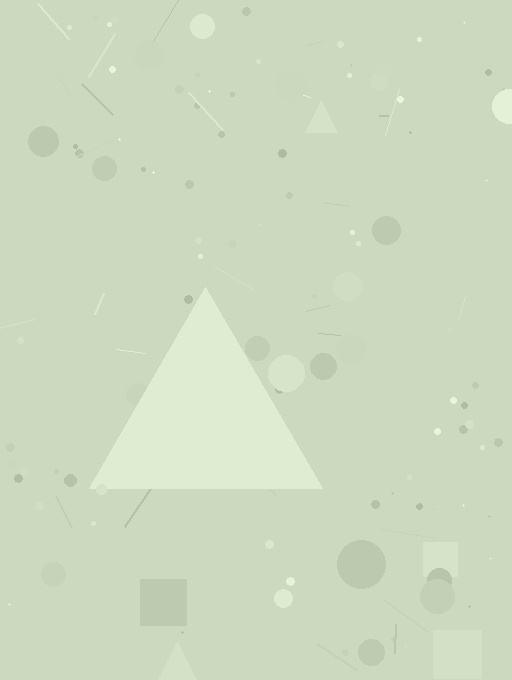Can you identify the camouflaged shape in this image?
The camouflaged shape is a triangle.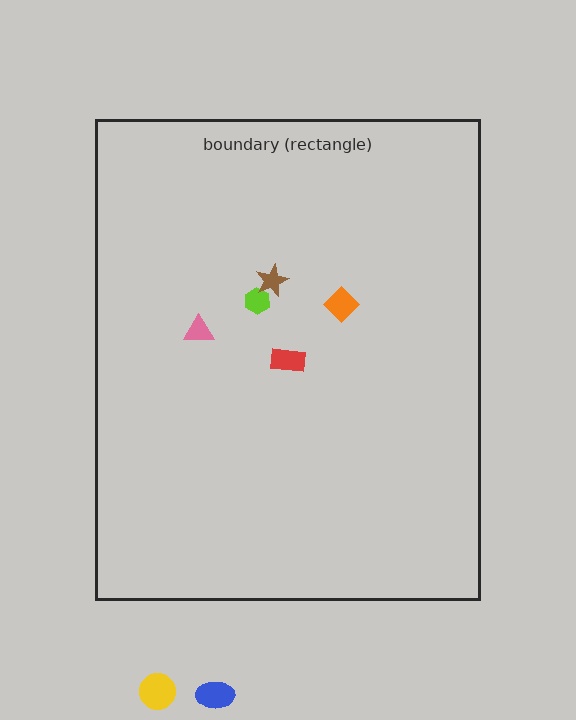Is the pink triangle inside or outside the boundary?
Inside.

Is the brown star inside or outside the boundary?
Inside.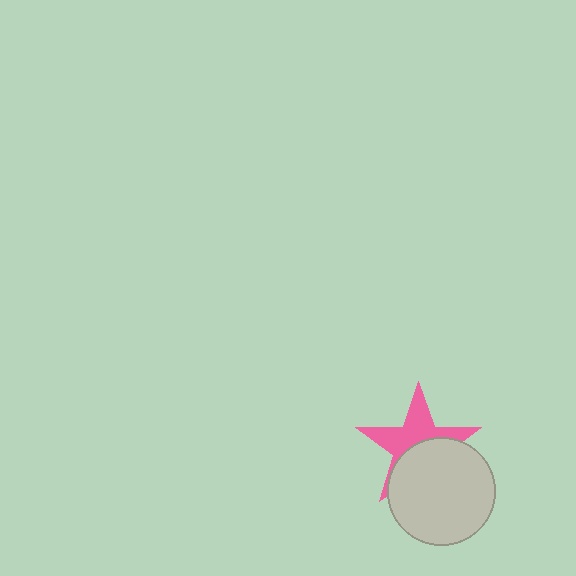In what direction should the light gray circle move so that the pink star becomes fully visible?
The light gray circle should move down. That is the shortest direction to clear the overlap and leave the pink star fully visible.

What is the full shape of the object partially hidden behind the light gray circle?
The partially hidden object is a pink star.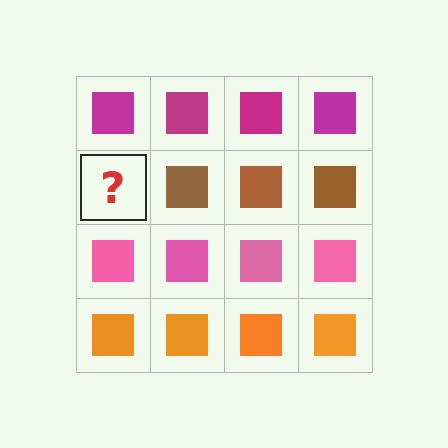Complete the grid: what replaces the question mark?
The question mark should be replaced with a brown square.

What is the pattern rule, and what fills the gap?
The rule is that each row has a consistent color. The gap should be filled with a brown square.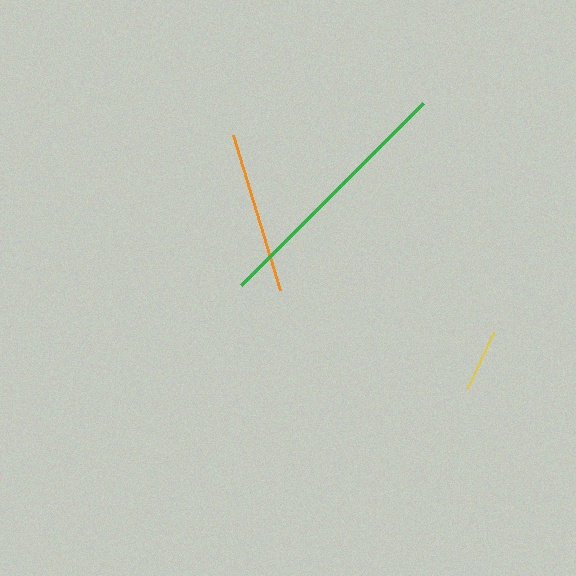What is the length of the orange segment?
The orange segment is approximately 162 pixels long.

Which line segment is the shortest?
The yellow line is the shortest at approximately 62 pixels.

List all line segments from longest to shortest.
From longest to shortest: green, orange, yellow.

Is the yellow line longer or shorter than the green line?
The green line is longer than the yellow line.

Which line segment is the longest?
The green line is the longest at approximately 257 pixels.